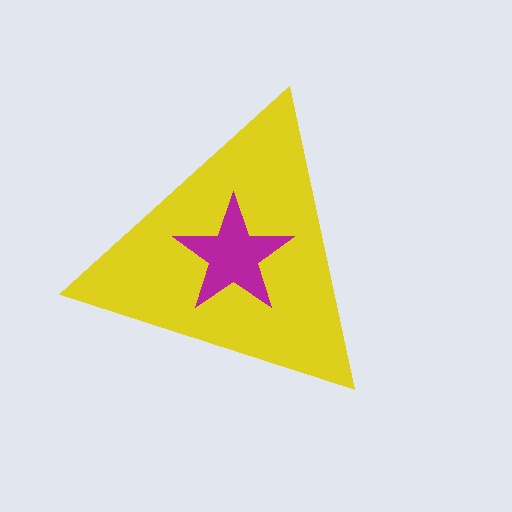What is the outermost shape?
The yellow triangle.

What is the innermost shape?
The magenta star.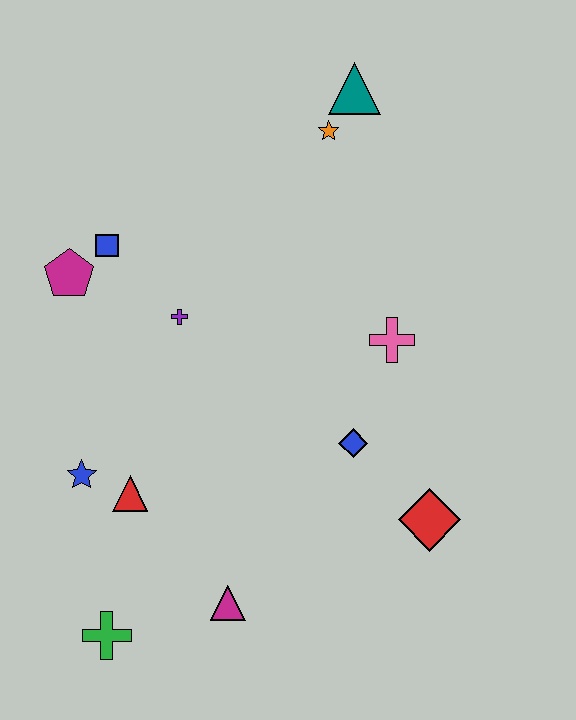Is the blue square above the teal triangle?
No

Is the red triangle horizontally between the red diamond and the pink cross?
No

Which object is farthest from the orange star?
The green cross is farthest from the orange star.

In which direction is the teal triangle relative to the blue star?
The teal triangle is above the blue star.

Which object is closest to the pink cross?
The blue diamond is closest to the pink cross.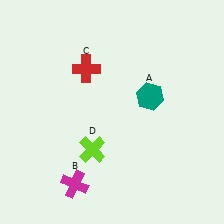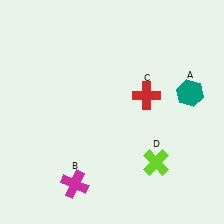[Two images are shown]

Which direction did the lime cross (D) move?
The lime cross (D) moved right.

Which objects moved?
The objects that moved are: the teal hexagon (A), the red cross (C), the lime cross (D).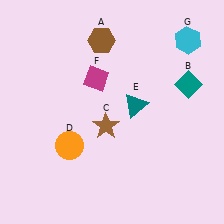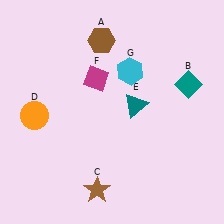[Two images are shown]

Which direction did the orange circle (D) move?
The orange circle (D) moved left.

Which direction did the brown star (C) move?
The brown star (C) moved down.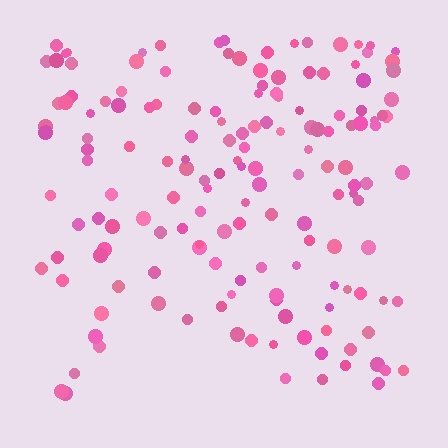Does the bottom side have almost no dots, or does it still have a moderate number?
Still a moderate number, just noticeably fewer than the top.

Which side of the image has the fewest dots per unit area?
The bottom.